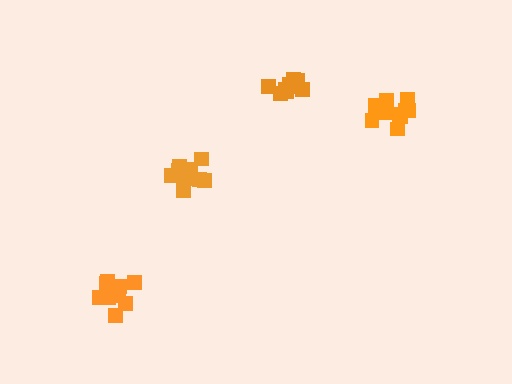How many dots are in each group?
Group 1: 11 dots, Group 2: 11 dots, Group 3: 10 dots, Group 4: 12 dots (44 total).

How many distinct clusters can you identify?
There are 4 distinct clusters.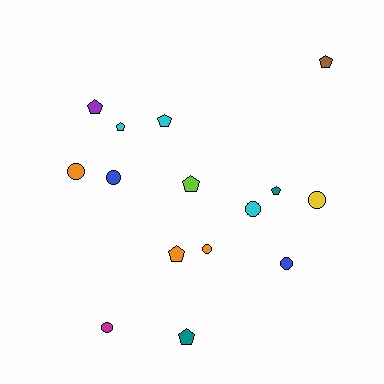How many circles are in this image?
There are 7 circles.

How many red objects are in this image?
There are no red objects.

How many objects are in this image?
There are 15 objects.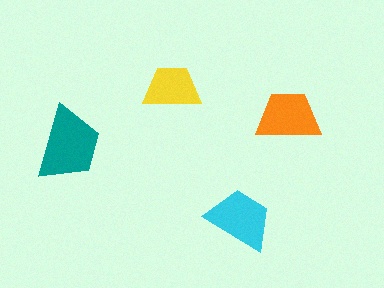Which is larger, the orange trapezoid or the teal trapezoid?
The teal one.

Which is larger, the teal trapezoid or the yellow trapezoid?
The teal one.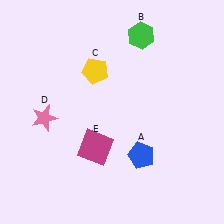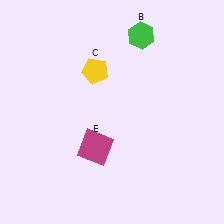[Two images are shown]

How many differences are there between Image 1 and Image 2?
There are 2 differences between the two images.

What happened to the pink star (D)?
The pink star (D) was removed in Image 2. It was in the bottom-left area of Image 1.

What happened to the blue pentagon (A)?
The blue pentagon (A) was removed in Image 2. It was in the bottom-right area of Image 1.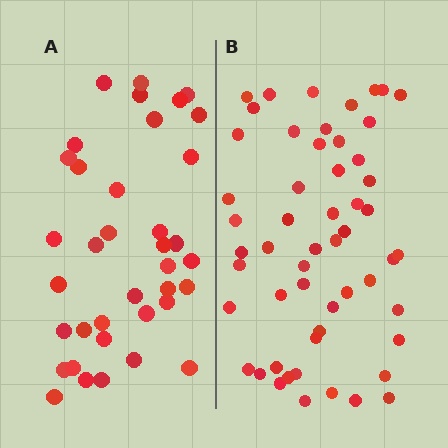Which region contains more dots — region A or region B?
Region B (the right region) has more dots.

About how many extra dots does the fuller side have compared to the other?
Region B has approximately 15 more dots than region A.